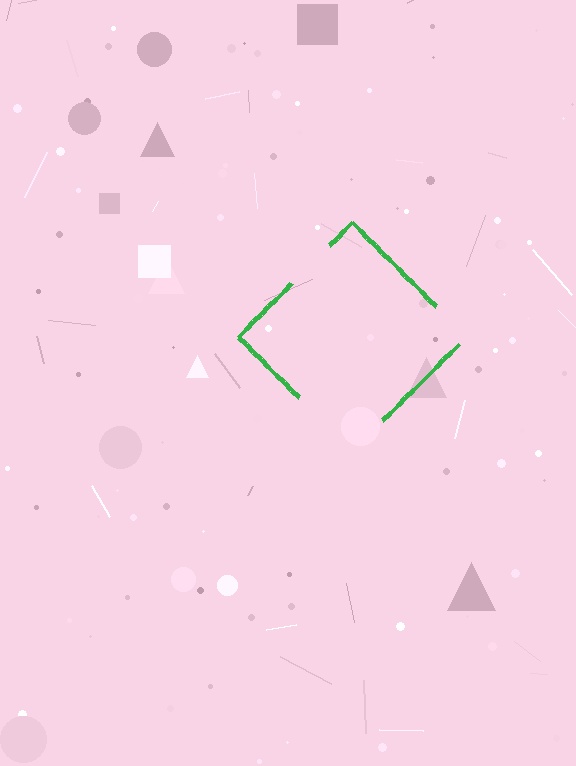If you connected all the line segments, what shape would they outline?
They would outline a diamond.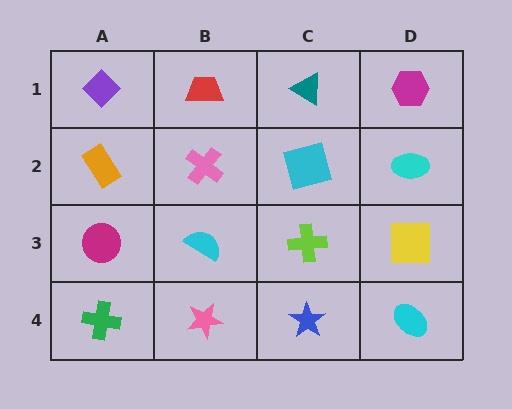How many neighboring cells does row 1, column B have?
3.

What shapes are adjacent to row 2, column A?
A purple diamond (row 1, column A), a magenta circle (row 3, column A), a pink cross (row 2, column B).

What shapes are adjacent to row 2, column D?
A magenta hexagon (row 1, column D), a yellow square (row 3, column D), a cyan square (row 2, column C).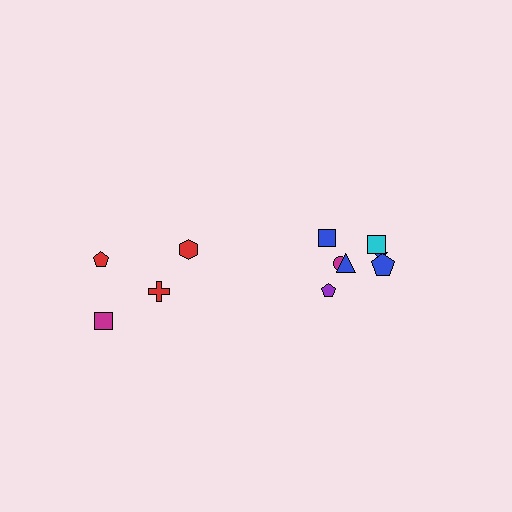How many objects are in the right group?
There are 7 objects.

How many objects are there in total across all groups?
There are 11 objects.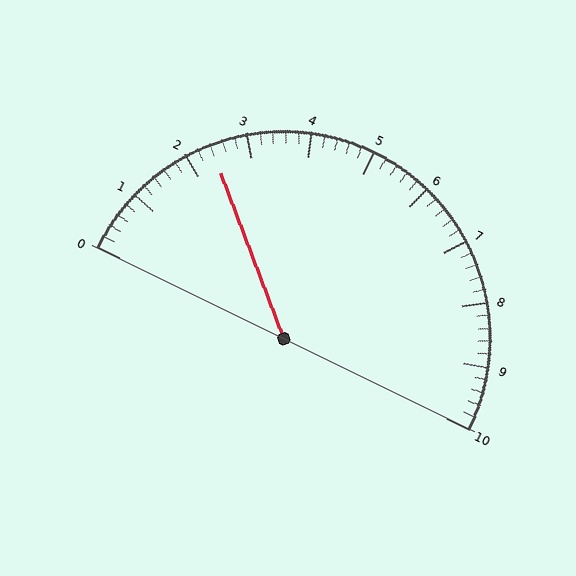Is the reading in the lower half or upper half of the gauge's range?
The reading is in the lower half of the range (0 to 10).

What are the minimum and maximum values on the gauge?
The gauge ranges from 0 to 10.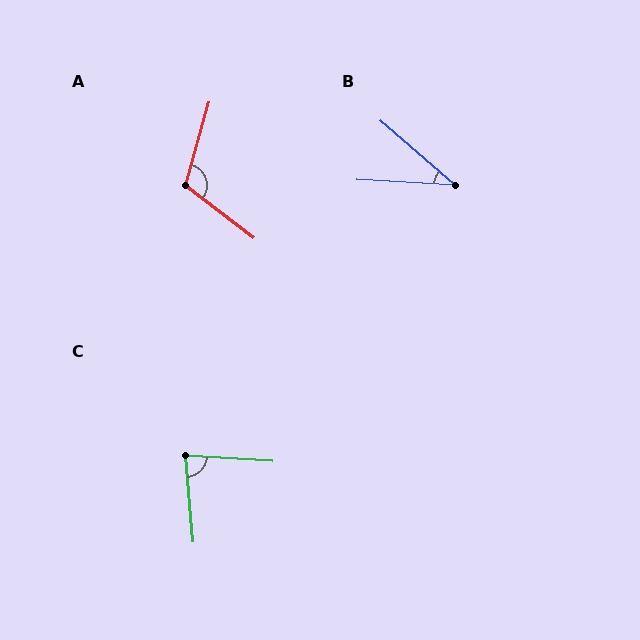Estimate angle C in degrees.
Approximately 81 degrees.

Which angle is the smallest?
B, at approximately 37 degrees.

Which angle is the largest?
A, at approximately 111 degrees.